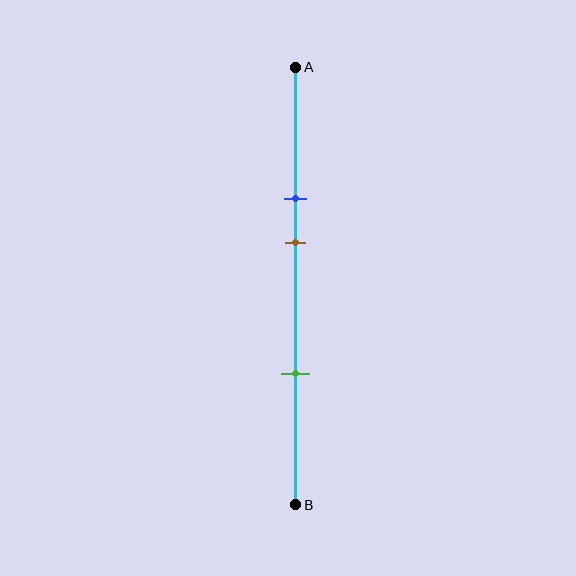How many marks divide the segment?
There are 3 marks dividing the segment.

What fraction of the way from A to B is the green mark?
The green mark is approximately 70% (0.7) of the way from A to B.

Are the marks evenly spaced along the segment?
No, the marks are not evenly spaced.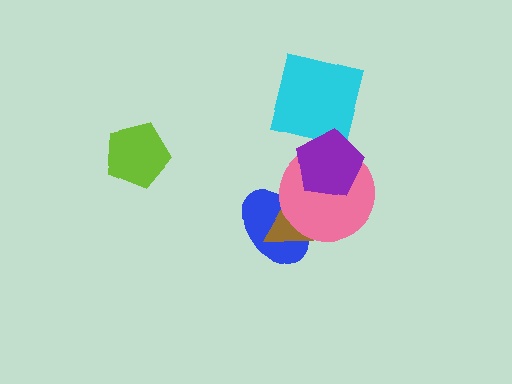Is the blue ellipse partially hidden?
Yes, it is partially covered by another shape.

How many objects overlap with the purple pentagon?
2 objects overlap with the purple pentagon.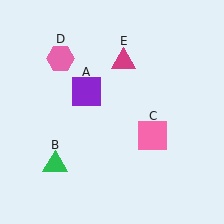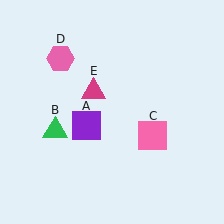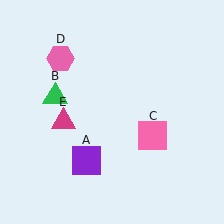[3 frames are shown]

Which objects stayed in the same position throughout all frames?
Pink square (object C) and pink hexagon (object D) remained stationary.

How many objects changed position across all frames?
3 objects changed position: purple square (object A), green triangle (object B), magenta triangle (object E).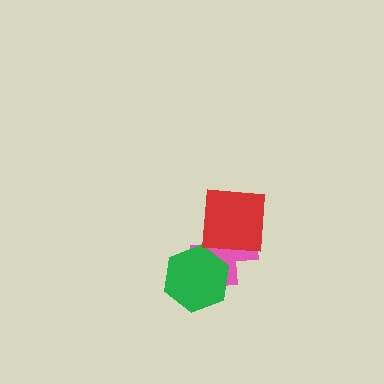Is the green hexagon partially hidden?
No, no other shape covers it.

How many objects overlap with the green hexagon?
1 object overlaps with the green hexagon.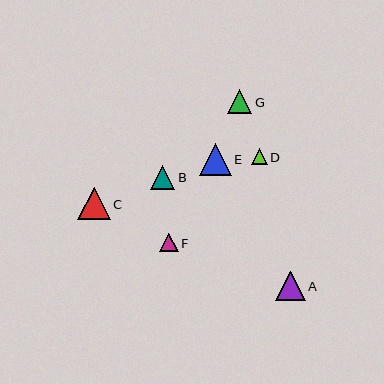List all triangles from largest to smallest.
From largest to smallest: C, E, A, G, B, F, D.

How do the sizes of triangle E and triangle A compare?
Triangle E and triangle A are approximately the same size.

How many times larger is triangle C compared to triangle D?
Triangle C is approximately 2.0 times the size of triangle D.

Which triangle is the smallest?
Triangle D is the smallest with a size of approximately 16 pixels.